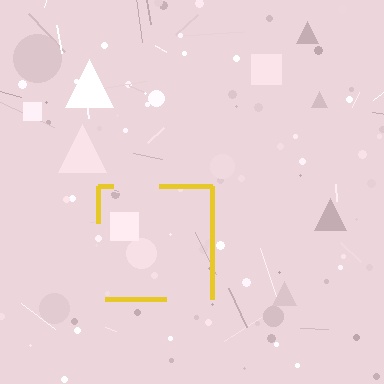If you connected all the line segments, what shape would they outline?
They would outline a square.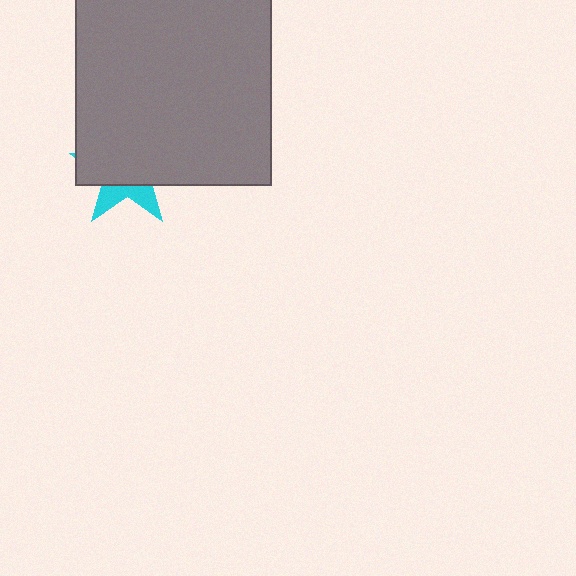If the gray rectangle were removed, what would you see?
You would see the complete cyan star.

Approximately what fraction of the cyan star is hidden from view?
Roughly 69% of the cyan star is hidden behind the gray rectangle.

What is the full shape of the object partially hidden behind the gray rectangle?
The partially hidden object is a cyan star.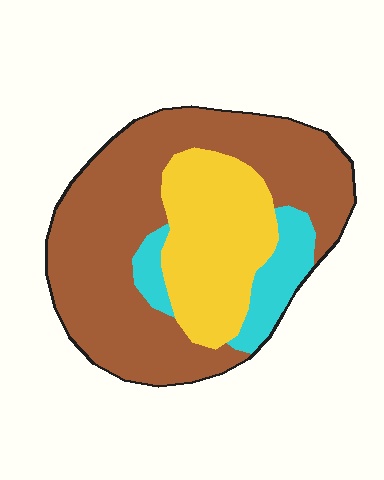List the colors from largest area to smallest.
From largest to smallest: brown, yellow, cyan.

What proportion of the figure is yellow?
Yellow takes up between a sixth and a third of the figure.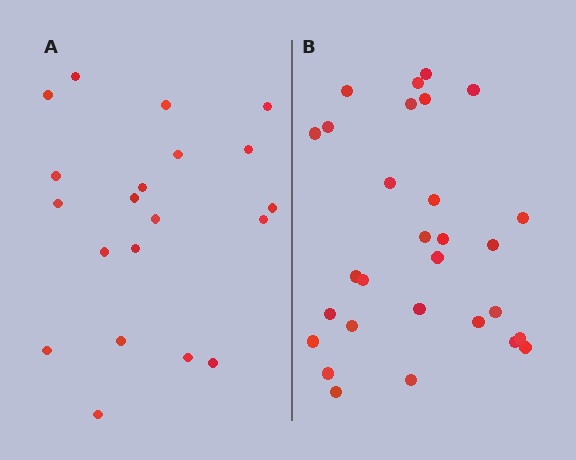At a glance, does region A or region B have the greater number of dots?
Region B (the right region) has more dots.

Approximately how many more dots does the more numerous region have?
Region B has roughly 8 or so more dots than region A.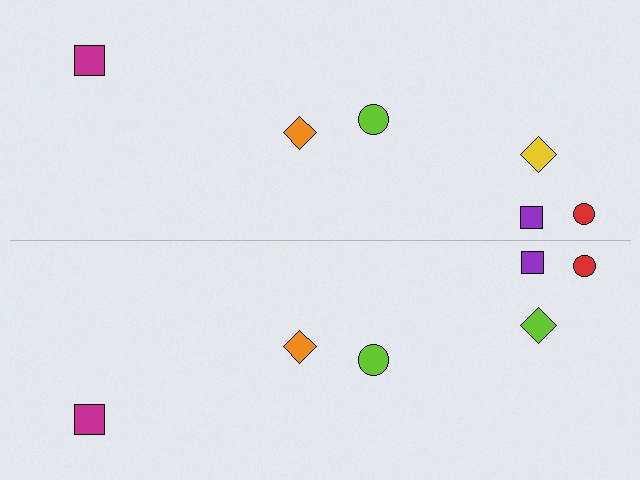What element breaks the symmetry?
The lime diamond on the bottom side breaks the symmetry — its mirror counterpart is yellow.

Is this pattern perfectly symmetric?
No, the pattern is not perfectly symmetric. The lime diamond on the bottom side breaks the symmetry — its mirror counterpart is yellow.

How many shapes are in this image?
There are 12 shapes in this image.